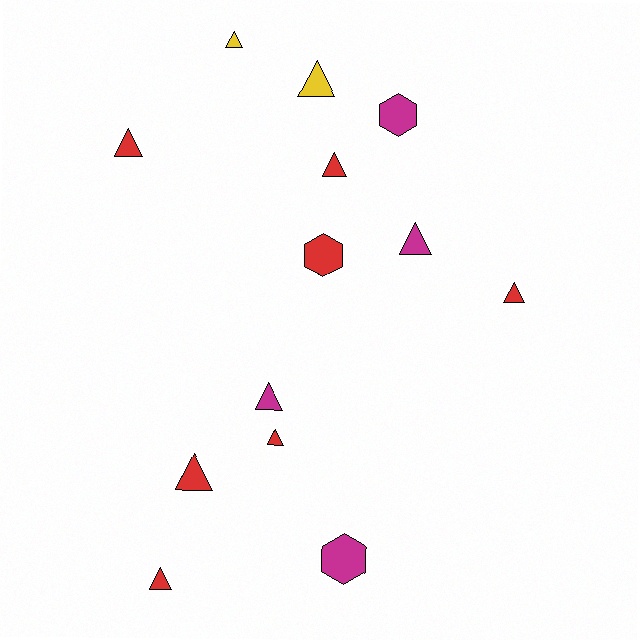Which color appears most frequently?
Red, with 7 objects.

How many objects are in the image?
There are 13 objects.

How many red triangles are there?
There are 6 red triangles.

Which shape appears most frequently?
Triangle, with 10 objects.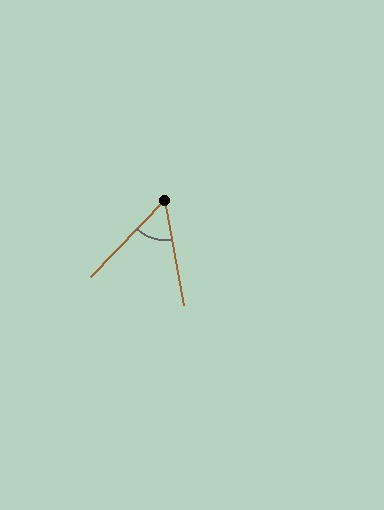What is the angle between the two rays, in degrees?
Approximately 54 degrees.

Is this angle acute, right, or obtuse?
It is acute.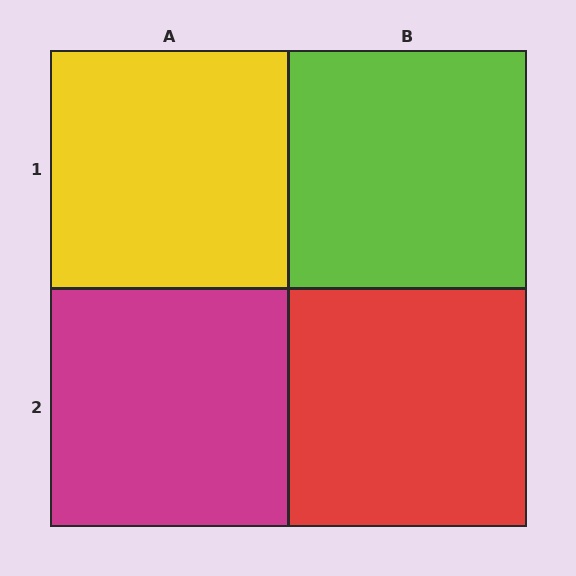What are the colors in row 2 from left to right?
Magenta, red.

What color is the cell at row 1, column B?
Lime.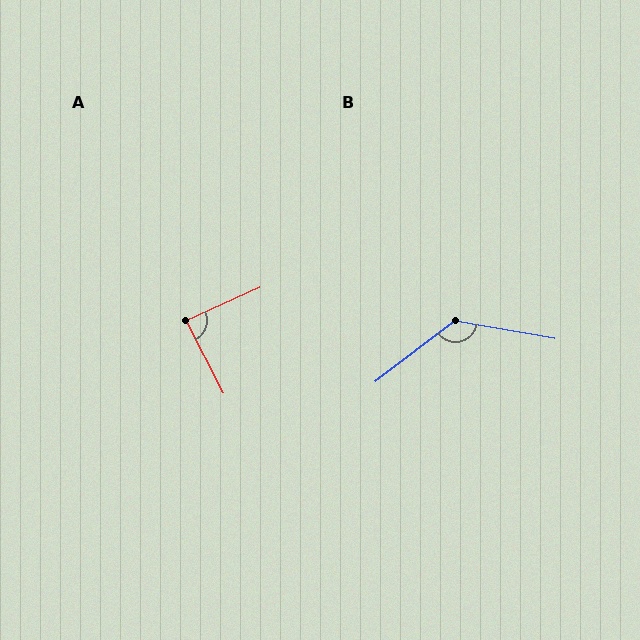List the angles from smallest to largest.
A (87°), B (133°).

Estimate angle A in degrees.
Approximately 87 degrees.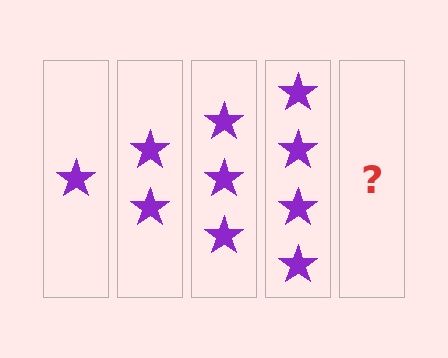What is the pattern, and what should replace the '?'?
The pattern is that each step adds one more star. The '?' should be 5 stars.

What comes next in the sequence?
The next element should be 5 stars.